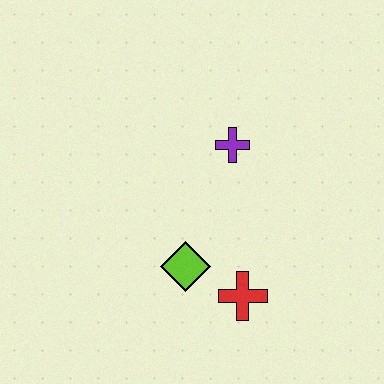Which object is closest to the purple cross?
The lime diamond is closest to the purple cross.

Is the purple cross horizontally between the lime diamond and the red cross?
Yes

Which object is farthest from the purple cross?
The red cross is farthest from the purple cross.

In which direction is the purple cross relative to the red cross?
The purple cross is above the red cross.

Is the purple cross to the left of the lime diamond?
No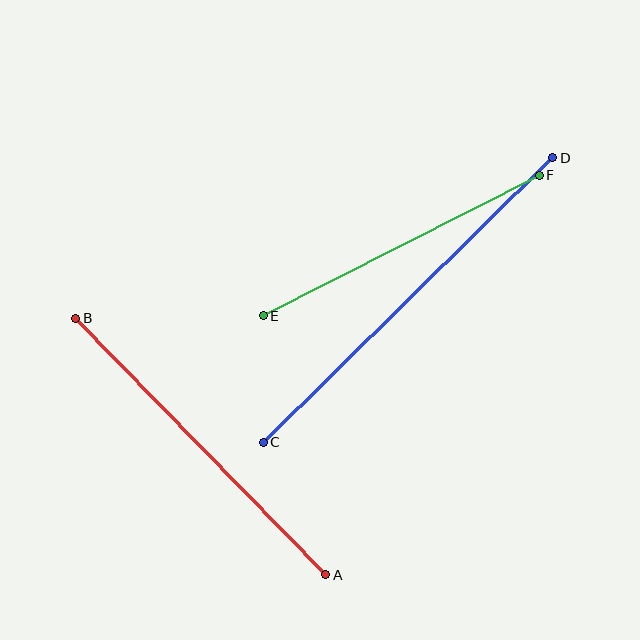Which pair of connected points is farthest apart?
Points C and D are farthest apart.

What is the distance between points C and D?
The distance is approximately 406 pixels.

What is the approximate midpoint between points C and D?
The midpoint is at approximately (408, 300) pixels.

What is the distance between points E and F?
The distance is approximately 309 pixels.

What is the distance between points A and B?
The distance is approximately 358 pixels.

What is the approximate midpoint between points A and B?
The midpoint is at approximately (201, 446) pixels.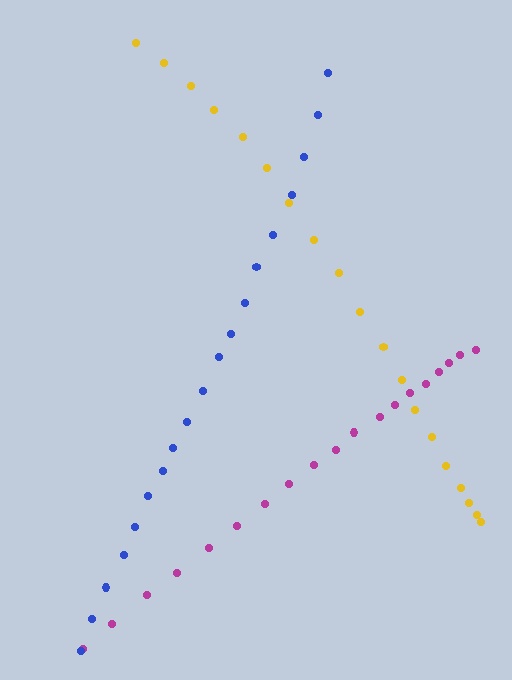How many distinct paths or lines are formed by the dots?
There are 3 distinct paths.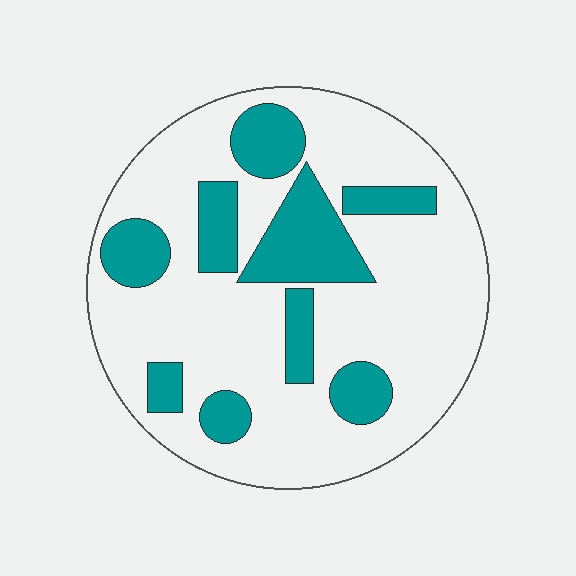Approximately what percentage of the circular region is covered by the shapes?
Approximately 25%.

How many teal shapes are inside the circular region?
9.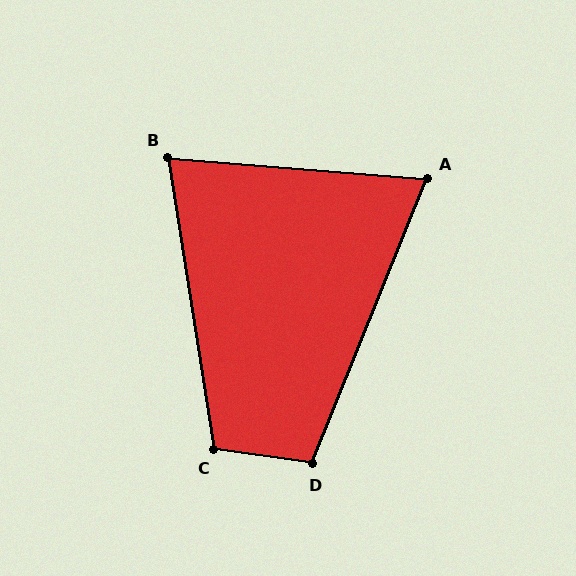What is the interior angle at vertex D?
Approximately 103 degrees (obtuse).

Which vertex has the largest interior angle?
C, at approximately 107 degrees.